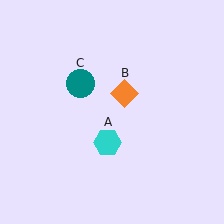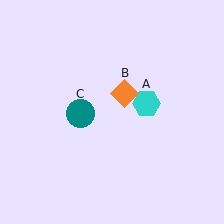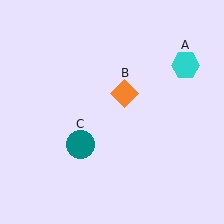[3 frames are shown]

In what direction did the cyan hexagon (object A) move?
The cyan hexagon (object A) moved up and to the right.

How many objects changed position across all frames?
2 objects changed position: cyan hexagon (object A), teal circle (object C).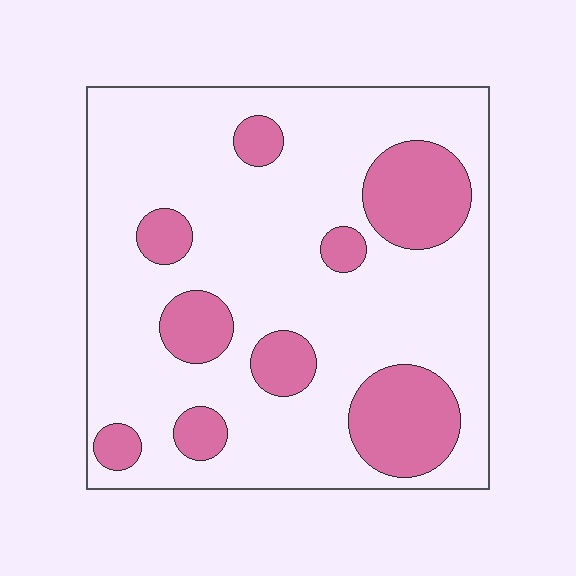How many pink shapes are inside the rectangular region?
9.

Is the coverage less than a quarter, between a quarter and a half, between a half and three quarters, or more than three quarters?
Less than a quarter.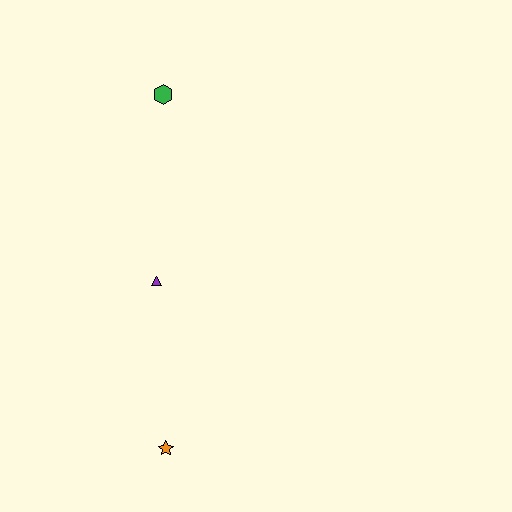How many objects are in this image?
There are 3 objects.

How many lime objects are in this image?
There are no lime objects.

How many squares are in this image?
There are no squares.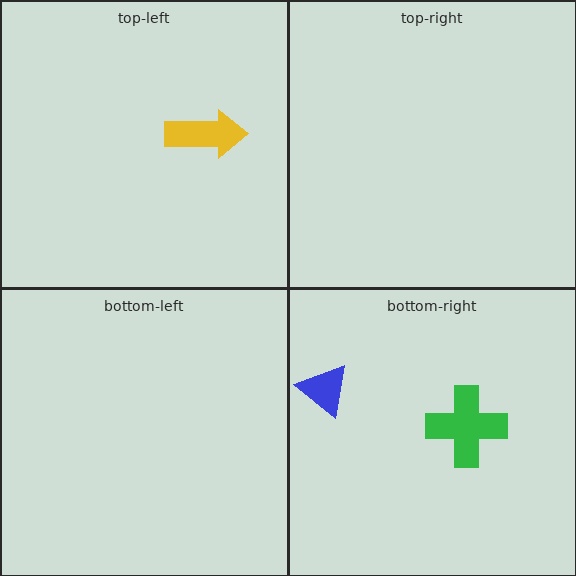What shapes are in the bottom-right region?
The green cross, the blue triangle.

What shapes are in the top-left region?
The yellow arrow.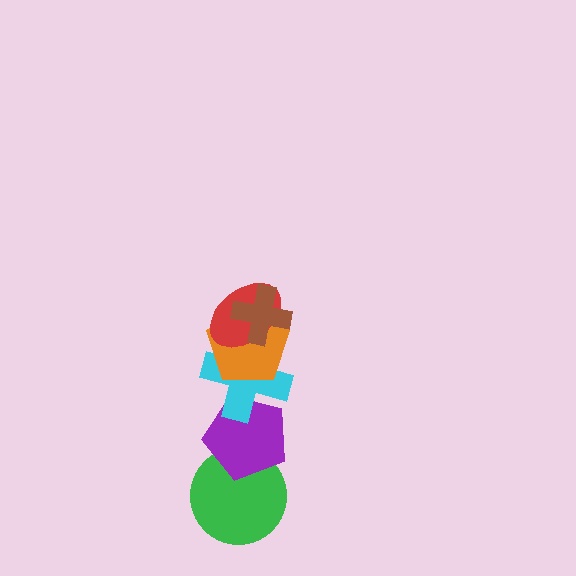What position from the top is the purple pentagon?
The purple pentagon is 5th from the top.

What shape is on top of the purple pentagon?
The cyan cross is on top of the purple pentagon.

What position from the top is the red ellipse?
The red ellipse is 2nd from the top.